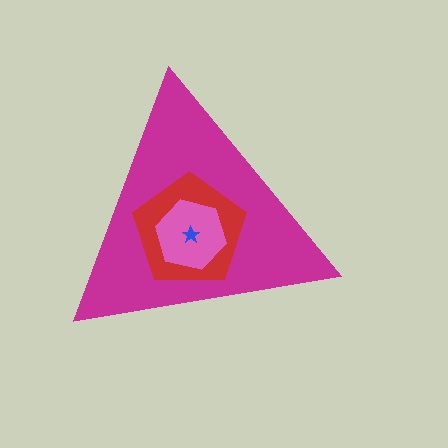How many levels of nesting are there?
4.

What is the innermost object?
The blue star.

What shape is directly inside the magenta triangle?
The red pentagon.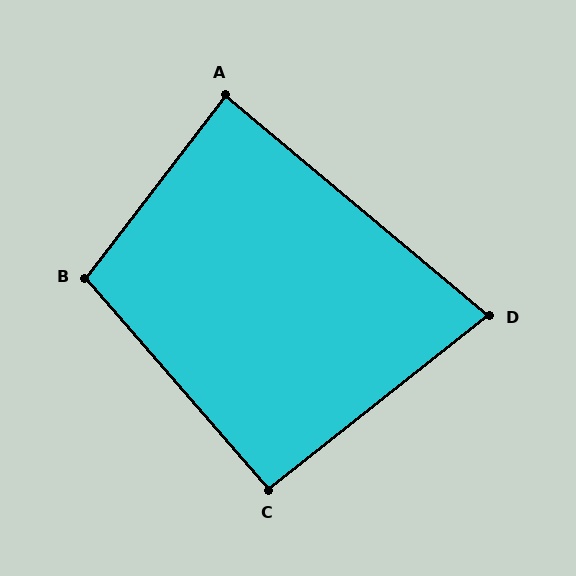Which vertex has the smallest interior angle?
D, at approximately 78 degrees.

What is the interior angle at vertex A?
Approximately 87 degrees (approximately right).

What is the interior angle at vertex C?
Approximately 93 degrees (approximately right).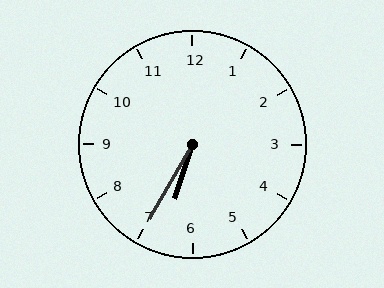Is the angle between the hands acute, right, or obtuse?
It is acute.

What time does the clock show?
6:35.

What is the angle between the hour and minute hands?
Approximately 12 degrees.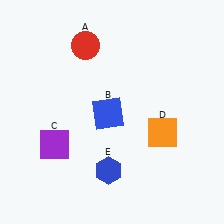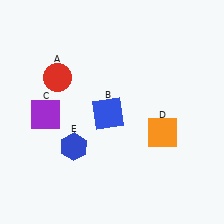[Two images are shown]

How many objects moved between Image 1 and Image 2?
3 objects moved between the two images.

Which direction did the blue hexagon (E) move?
The blue hexagon (E) moved left.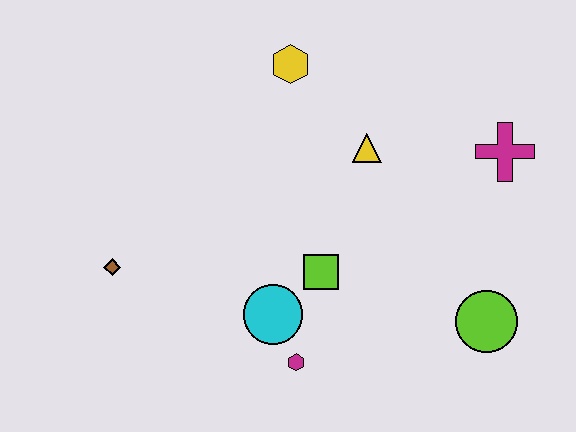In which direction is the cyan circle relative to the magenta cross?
The cyan circle is to the left of the magenta cross.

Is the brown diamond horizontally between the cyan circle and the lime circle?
No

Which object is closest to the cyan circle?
The magenta hexagon is closest to the cyan circle.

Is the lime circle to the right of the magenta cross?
No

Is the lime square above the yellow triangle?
No